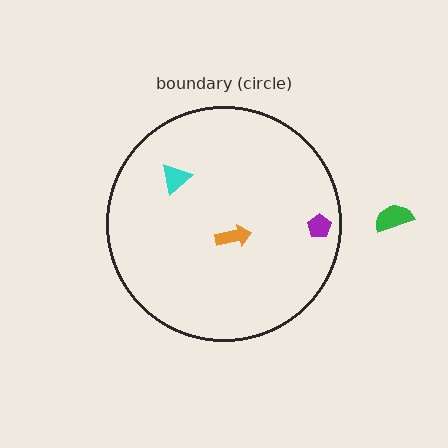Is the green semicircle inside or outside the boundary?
Outside.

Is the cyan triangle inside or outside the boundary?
Inside.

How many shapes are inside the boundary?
3 inside, 1 outside.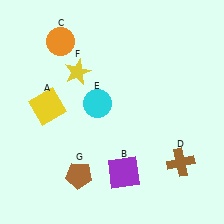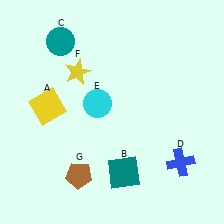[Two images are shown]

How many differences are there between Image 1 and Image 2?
There are 3 differences between the two images.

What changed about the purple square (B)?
In Image 1, B is purple. In Image 2, it changed to teal.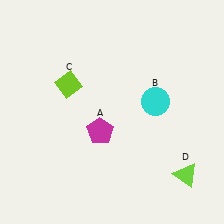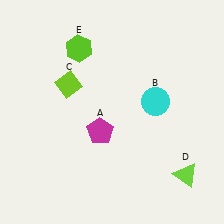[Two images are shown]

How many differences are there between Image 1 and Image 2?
There is 1 difference between the two images.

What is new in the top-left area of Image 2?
A lime hexagon (E) was added in the top-left area of Image 2.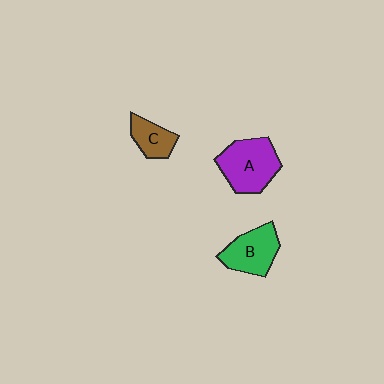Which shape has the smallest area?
Shape C (brown).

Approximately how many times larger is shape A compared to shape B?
Approximately 1.3 times.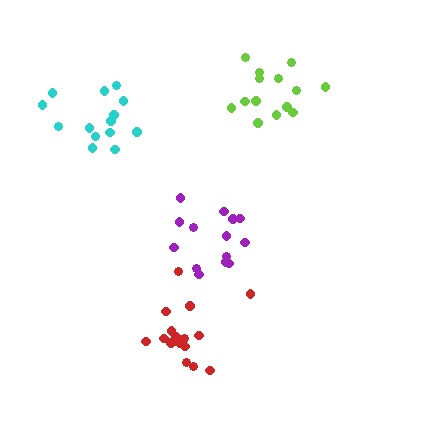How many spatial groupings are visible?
There are 4 spatial groupings.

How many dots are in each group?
Group 1: 15 dots, Group 2: 14 dots, Group 3: 17 dots, Group 4: 14 dots (60 total).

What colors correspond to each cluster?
The clusters are colored: lime, purple, red, cyan.